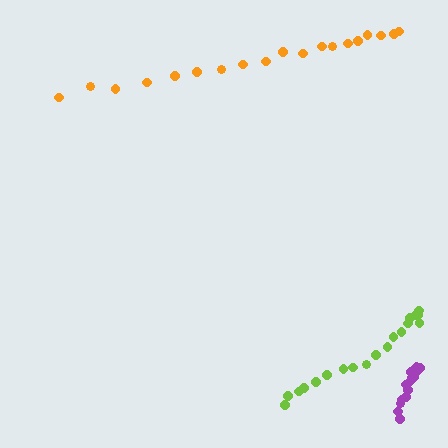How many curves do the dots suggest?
There are 3 distinct paths.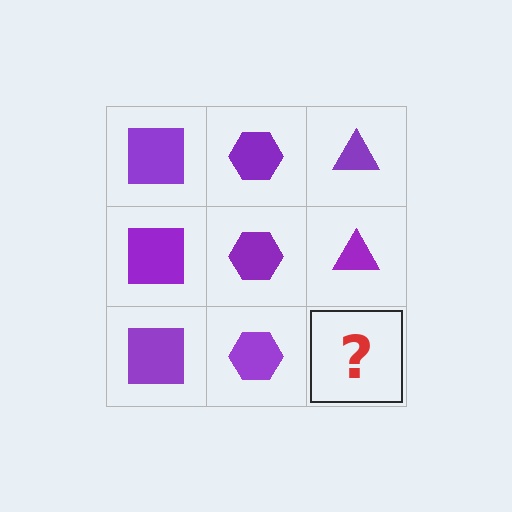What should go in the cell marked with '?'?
The missing cell should contain a purple triangle.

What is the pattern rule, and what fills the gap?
The rule is that each column has a consistent shape. The gap should be filled with a purple triangle.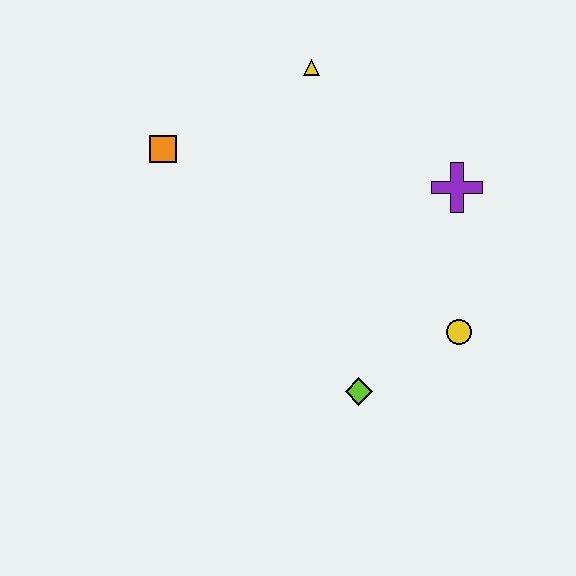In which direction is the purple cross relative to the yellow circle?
The purple cross is above the yellow circle.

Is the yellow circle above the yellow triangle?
No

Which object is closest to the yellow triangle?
The orange square is closest to the yellow triangle.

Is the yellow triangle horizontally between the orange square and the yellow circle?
Yes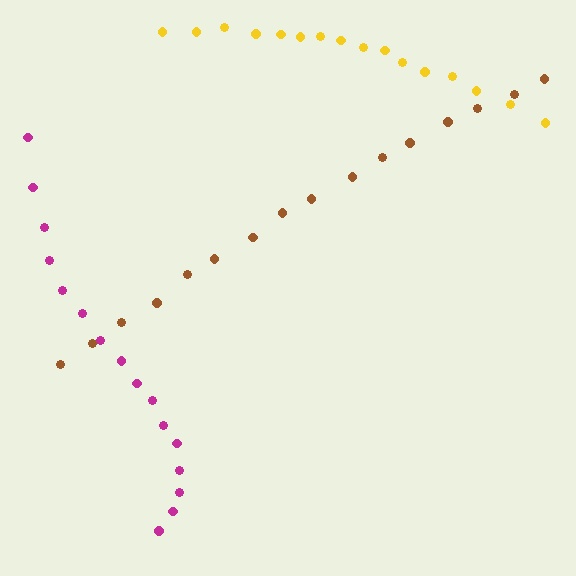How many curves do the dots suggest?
There are 3 distinct paths.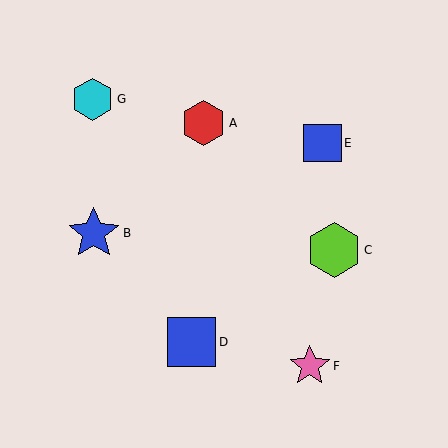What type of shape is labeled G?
Shape G is a cyan hexagon.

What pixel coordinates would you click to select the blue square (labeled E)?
Click at (322, 143) to select the blue square E.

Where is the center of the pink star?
The center of the pink star is at (310, 366).